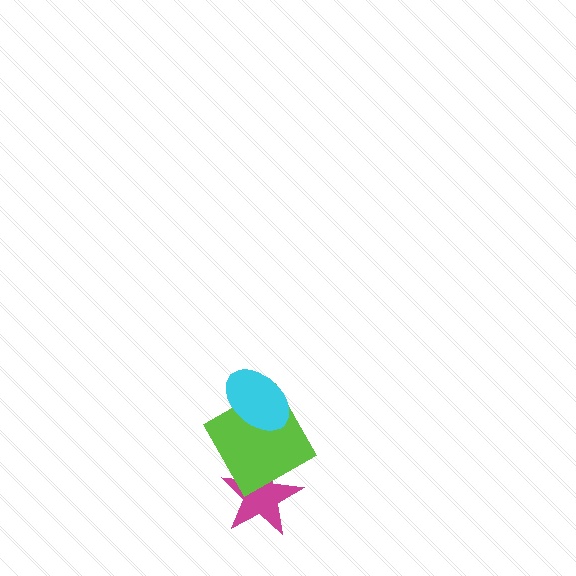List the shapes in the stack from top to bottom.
From top to bottom: the cyan ellipse, the lime square, the magenta star.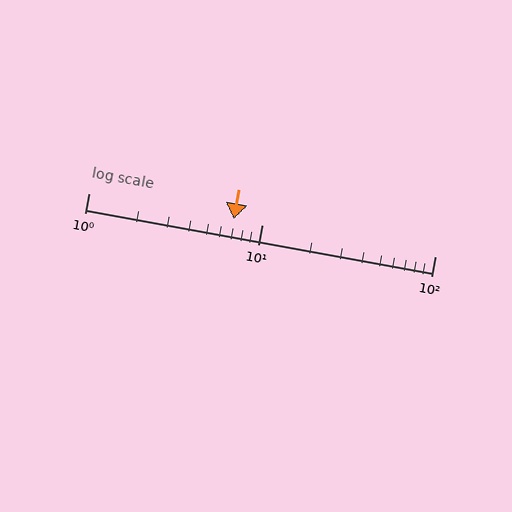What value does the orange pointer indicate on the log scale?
The pointer indicates approximately 6.9.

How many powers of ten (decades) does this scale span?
The scale spans 2 decades, from 1 to 100.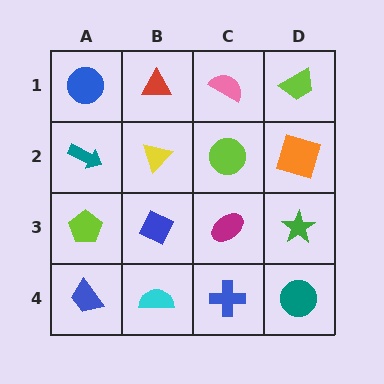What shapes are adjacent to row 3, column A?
A teal arrow (row 2, column A), a blue trapezoid (row 4, column A), a blue diamond (row 3, column B).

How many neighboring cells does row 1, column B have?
3.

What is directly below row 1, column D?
An orange square.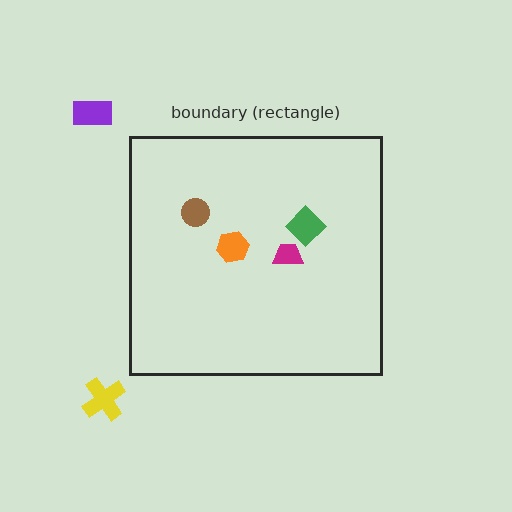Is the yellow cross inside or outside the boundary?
Outside.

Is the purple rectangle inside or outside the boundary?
Outside.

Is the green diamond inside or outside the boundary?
Inside.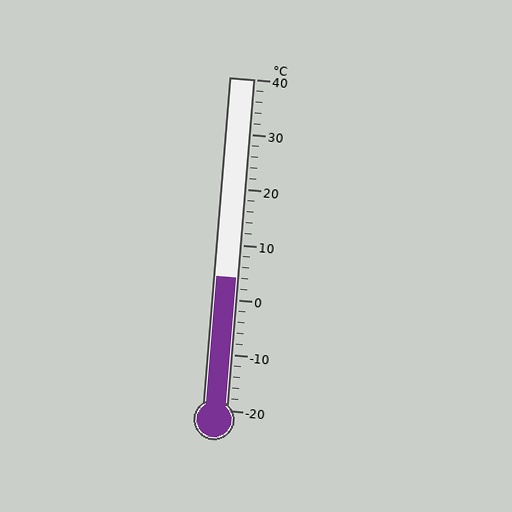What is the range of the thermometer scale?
The thermometer scale ranges from -20°C to 40°C.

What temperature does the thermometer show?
The thermometer shows approximately 4°C.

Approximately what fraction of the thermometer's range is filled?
The thermometer is filled to approximately 40% of its range.